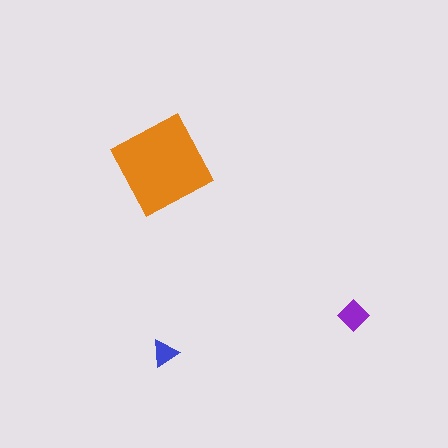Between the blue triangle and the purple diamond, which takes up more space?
The purple diamond.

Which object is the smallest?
The blue triangle.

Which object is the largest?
The orange square.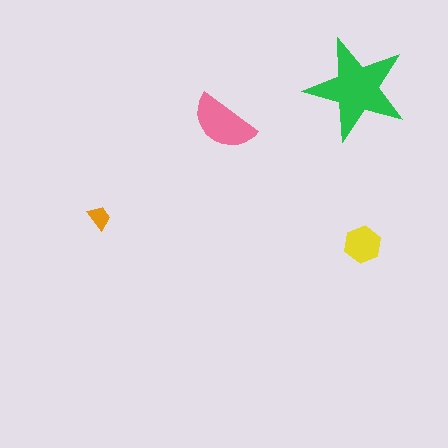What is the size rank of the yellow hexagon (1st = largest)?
3rd.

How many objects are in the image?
There are 4 objects in the image.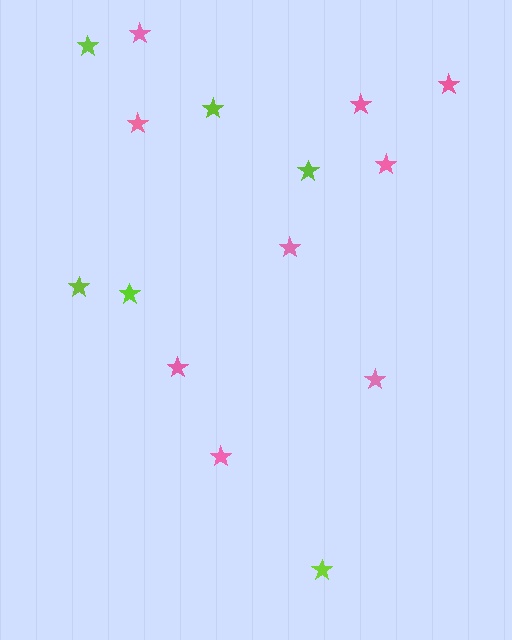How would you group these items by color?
There are 2 groups: one group of pink stars (9) and one group of lime stars (6).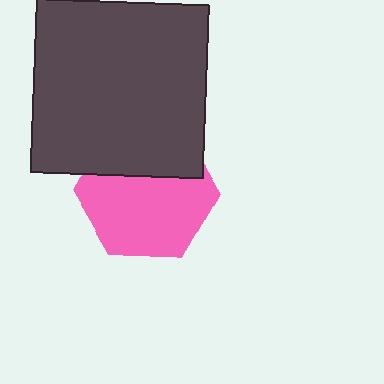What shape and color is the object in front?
The object in front is a dark gray square.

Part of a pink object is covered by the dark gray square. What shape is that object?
It is a hexagon.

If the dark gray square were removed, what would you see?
You would see the complete pink hexagon.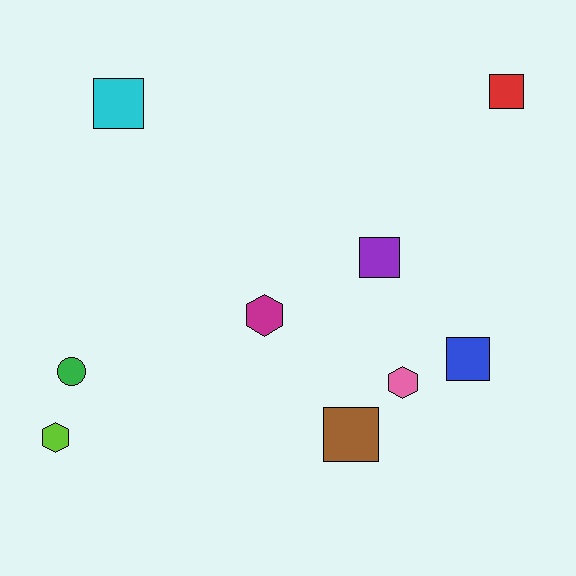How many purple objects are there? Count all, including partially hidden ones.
There is 1 purple object.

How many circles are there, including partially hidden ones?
There is 1 circle.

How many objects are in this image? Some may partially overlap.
There are 9 objects.